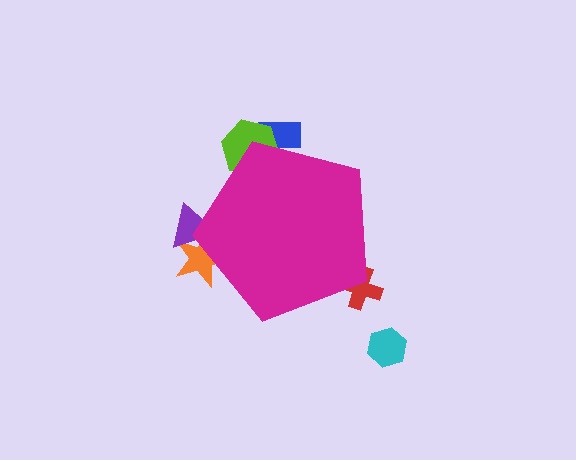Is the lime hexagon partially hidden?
Yes, the lime hexagon is partially hidden behind the magenta pentagon.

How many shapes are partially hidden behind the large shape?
5 shapes are partially hidden.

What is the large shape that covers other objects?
A magenta pentagon.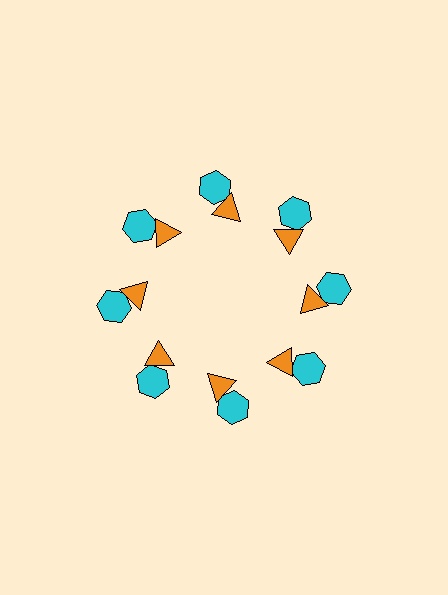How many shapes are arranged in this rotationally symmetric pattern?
There are 16 shapes, arranged in 8 groups of 2.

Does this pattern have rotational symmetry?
Yes, this pattern has 8-fold rotational symmetry. It looks the same after rotating 45 degrees around the center.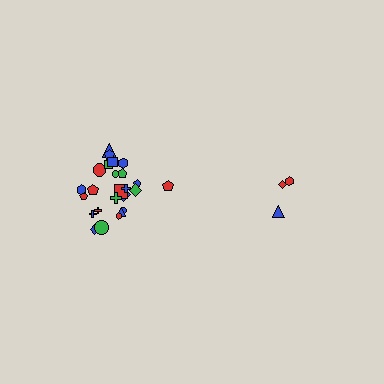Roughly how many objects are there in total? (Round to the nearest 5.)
Roughly 30 objects in total.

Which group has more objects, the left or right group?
The left group.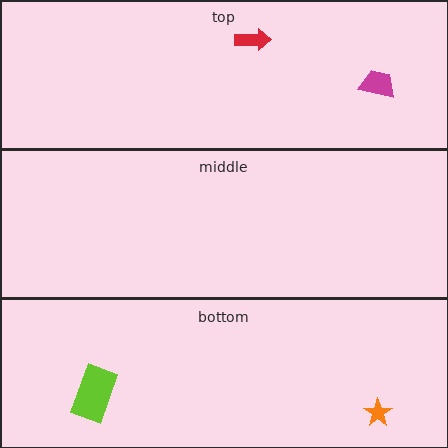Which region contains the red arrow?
The top region.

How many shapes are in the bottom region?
2.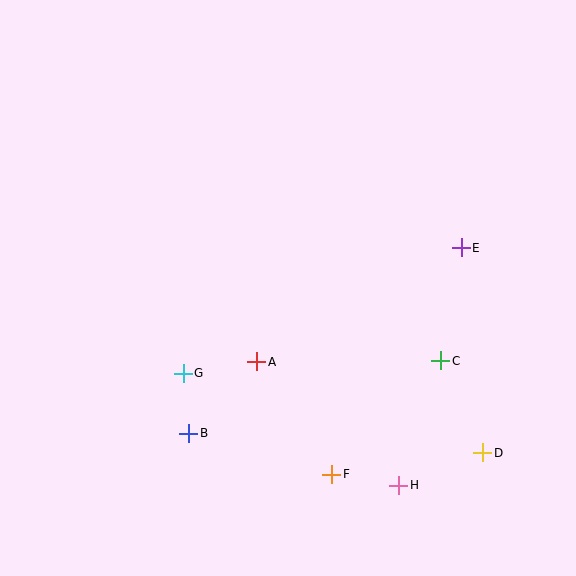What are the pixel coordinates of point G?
Point G is at (183, 373).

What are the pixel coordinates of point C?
Point C is at (441, 361).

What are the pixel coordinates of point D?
Point D is at (483, 453).